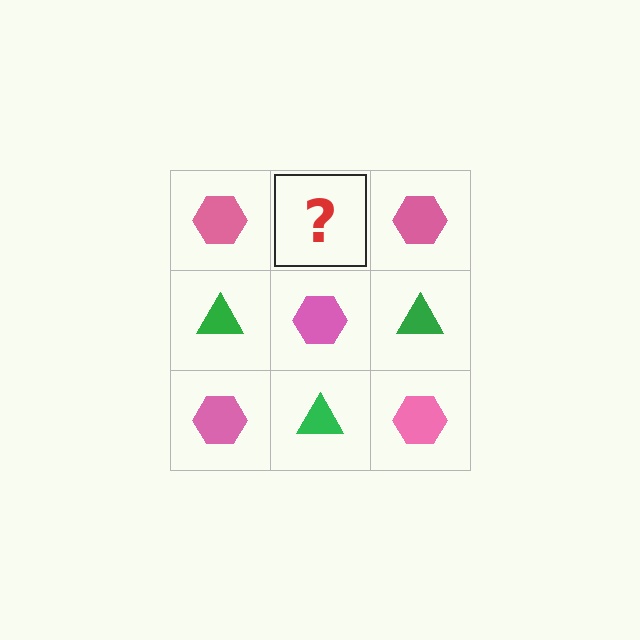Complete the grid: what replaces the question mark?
The question mark should be replaced with a green triangle.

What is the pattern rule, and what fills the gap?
The rule is that it alternates pink hexagon and green triangle in a checkerboard pattern. The gap should be filled with a green triangle.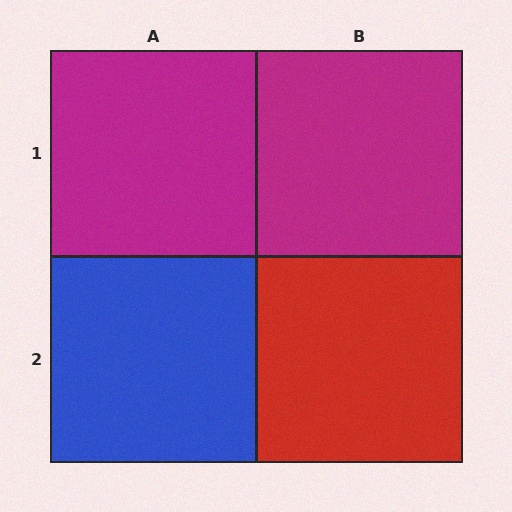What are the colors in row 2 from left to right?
Blue, red.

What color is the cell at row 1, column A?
Magenta.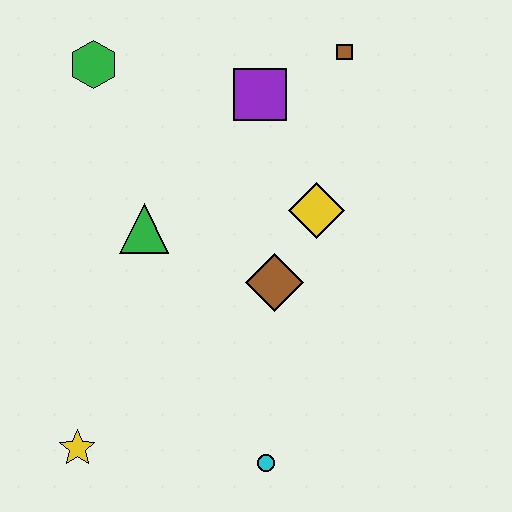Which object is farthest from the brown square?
The yellow star is farthest from the brown square.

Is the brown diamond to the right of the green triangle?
Yes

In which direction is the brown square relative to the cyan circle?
The brown square is above the cyan circle.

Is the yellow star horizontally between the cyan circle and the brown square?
No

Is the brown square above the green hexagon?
Yes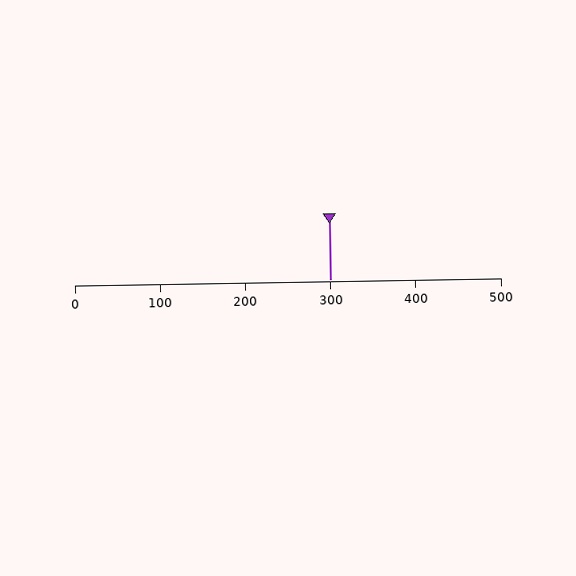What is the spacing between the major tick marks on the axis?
The major ticks are spaced 100 apart.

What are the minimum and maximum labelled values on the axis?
The axis runs from 0 to 500.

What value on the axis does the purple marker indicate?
The marker indicates approximately 300.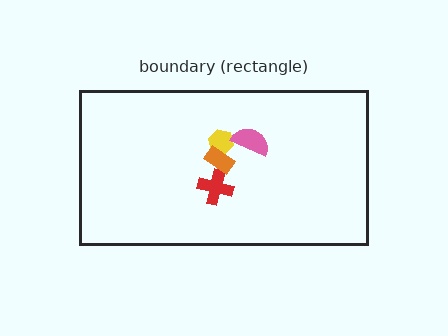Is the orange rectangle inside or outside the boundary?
Inside.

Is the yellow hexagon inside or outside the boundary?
Inside.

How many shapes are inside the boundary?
4 inside, 0 outside.